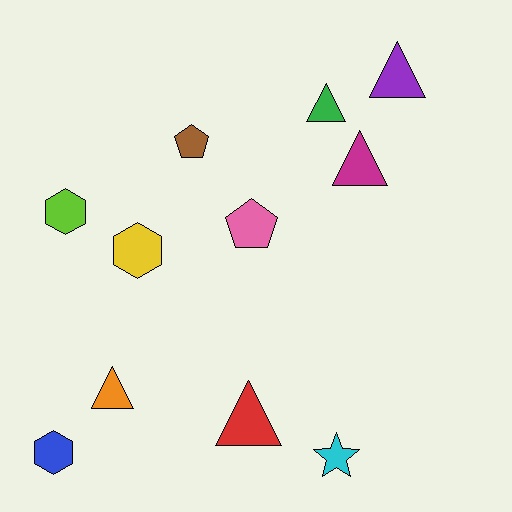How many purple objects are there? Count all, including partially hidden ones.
There is 1 purple object.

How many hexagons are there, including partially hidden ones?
There are 3 hexagons.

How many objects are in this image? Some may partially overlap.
There are 11 objects.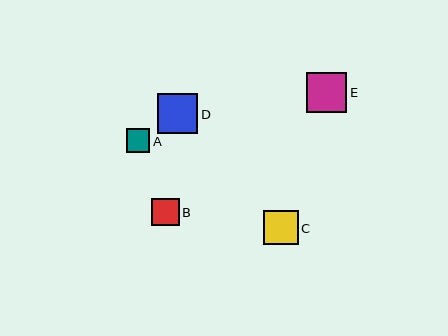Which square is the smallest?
Square A is the smallest with a size of approximately 23 pixels.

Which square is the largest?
Square D is the largest with a size of approximately 41 pixels.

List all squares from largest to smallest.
From largest to smallest: D, E, C, B, A.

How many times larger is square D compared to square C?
Square D is approximately 1.2 times the size of square C.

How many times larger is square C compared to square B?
Square C is approximately 1.3 times the size of square B.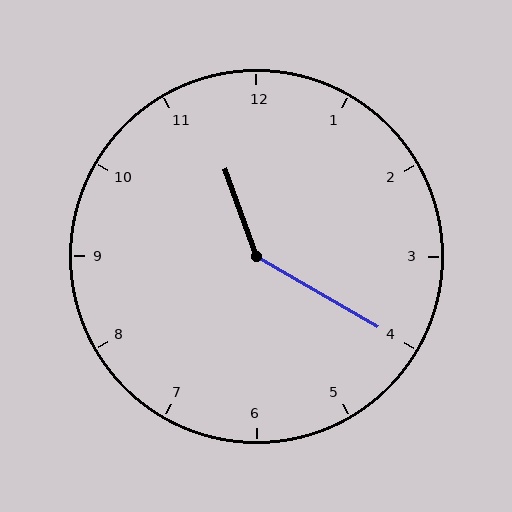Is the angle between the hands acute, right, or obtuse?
It is obtuse.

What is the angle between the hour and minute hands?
Approximately 140 degrees.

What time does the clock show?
11:20.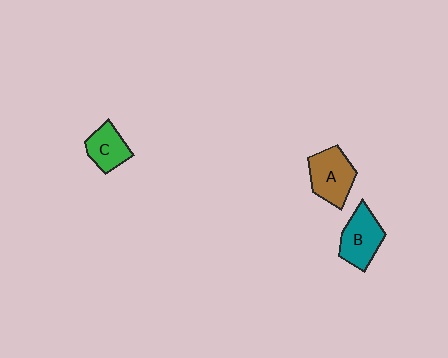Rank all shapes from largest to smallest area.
From largest to smallest: A (brown), B (teal), C (green).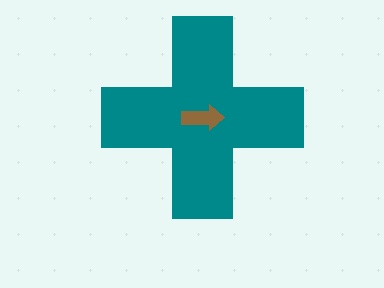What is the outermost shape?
The teal cross.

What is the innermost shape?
The brown arrow.